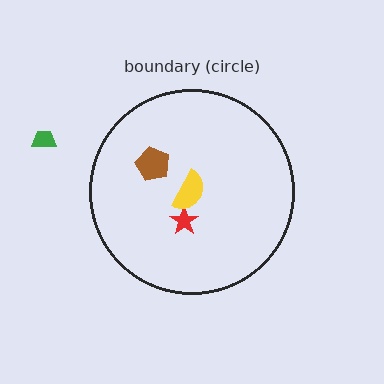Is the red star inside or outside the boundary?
Inside.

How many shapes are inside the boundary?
3 inside, 1 outside.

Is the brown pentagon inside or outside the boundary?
Inside.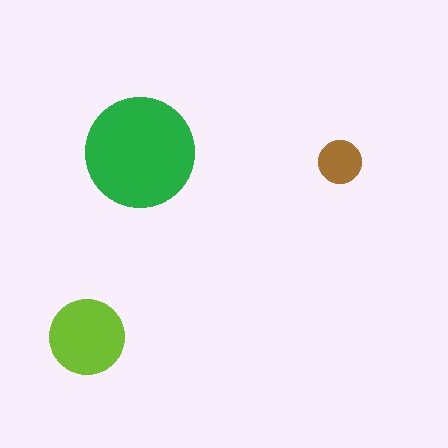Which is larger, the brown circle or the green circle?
The green one.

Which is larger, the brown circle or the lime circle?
The lime one.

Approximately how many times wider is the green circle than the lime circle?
About 1.5 times wider.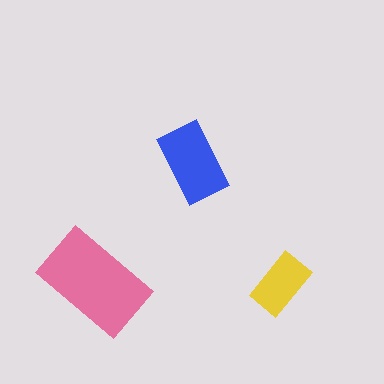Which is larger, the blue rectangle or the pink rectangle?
The pink one.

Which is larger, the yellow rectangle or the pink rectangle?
The pink one.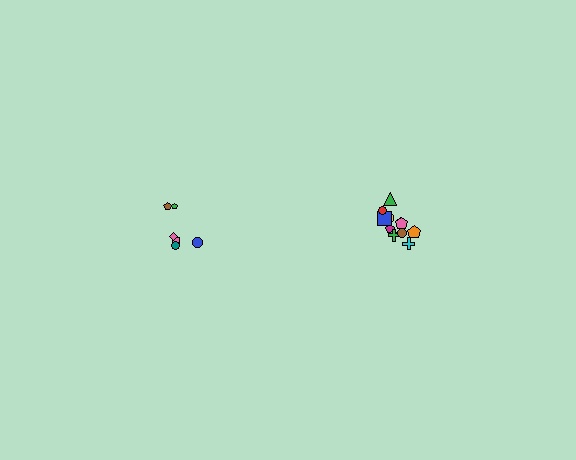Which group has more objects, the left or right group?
The right group.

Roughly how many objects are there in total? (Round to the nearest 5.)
Roughly 20 objects in total.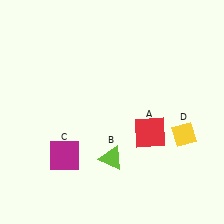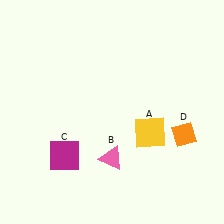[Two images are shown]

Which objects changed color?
A changed from red to yellow. B changed from lime to pink. D changed from yellow to orange.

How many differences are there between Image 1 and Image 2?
There are 3 differences between the two images.